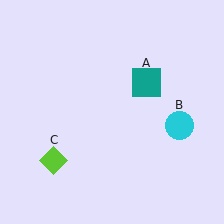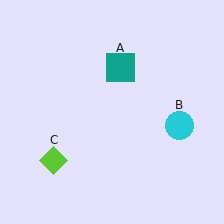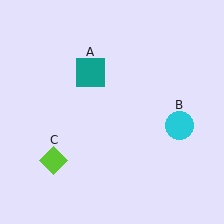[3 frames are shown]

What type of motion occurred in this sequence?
The teal square (object A) rotated counterclockwise around the center of the scene.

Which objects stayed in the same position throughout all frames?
Cyan circle (object B) and lime diamond (object C) remained stationary.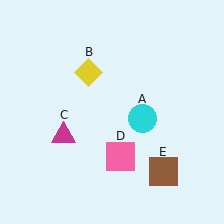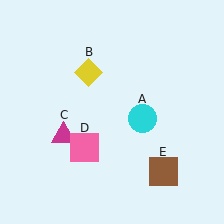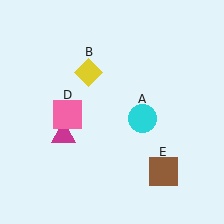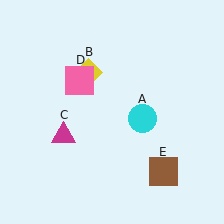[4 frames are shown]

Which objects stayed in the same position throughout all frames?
Cyan circle (object A) and yellow diamond (object B) and magenta triangle (object C) and brown square (object E) remained stationary.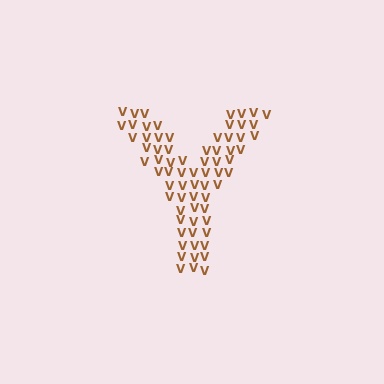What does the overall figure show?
The overall figure shows the letter Y.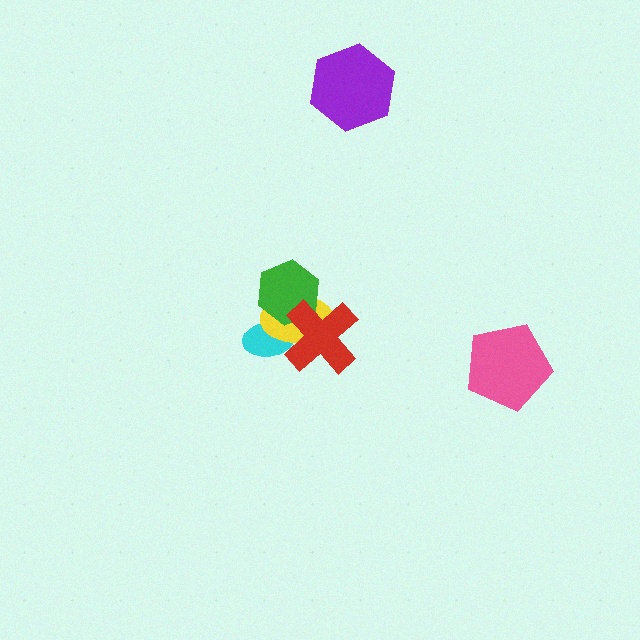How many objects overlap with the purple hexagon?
0 objects overlap with the purple hexagon.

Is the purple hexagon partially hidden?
No, no other shape covers it.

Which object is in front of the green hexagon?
The red cross is in front of the green hexagon.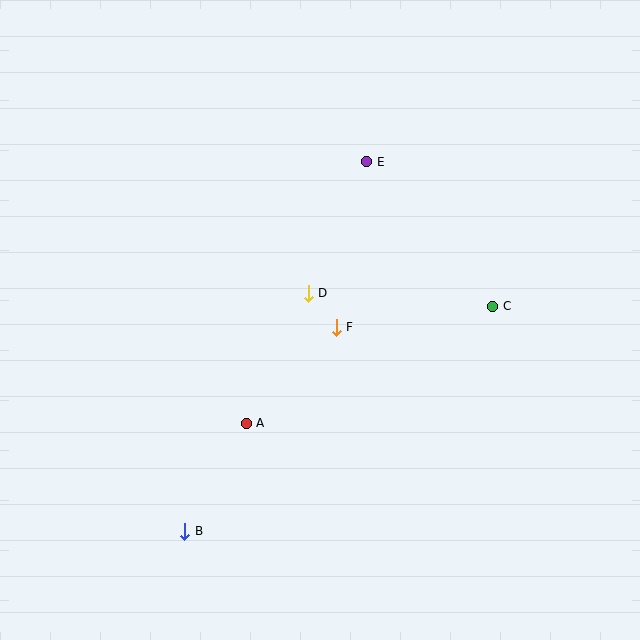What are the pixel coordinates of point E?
Point E is at (367, 162).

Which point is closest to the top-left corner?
Point E is closest to the top-left corner.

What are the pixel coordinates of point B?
Point B is at (185, 531).